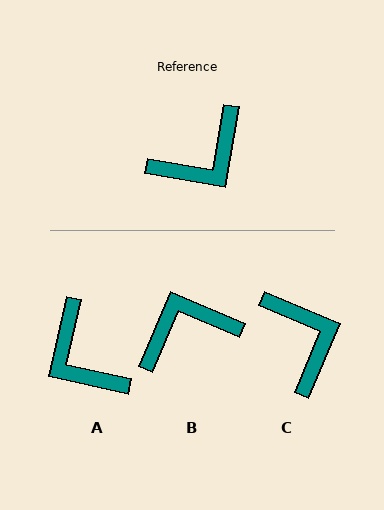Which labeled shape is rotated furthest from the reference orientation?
B, about 166 degrees away.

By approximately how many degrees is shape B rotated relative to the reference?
Approximately 166 degrees counter-clockwise.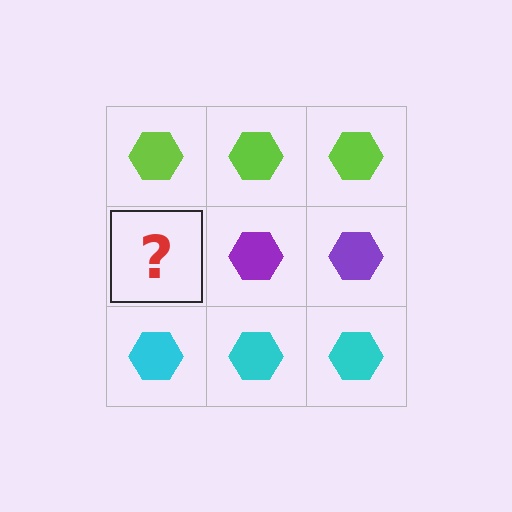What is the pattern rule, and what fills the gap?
The rule is that each row has a consistent color. The gap should be filled with a purple hexagon.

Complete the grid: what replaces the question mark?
The question mark should be replaced with a purple hexagon.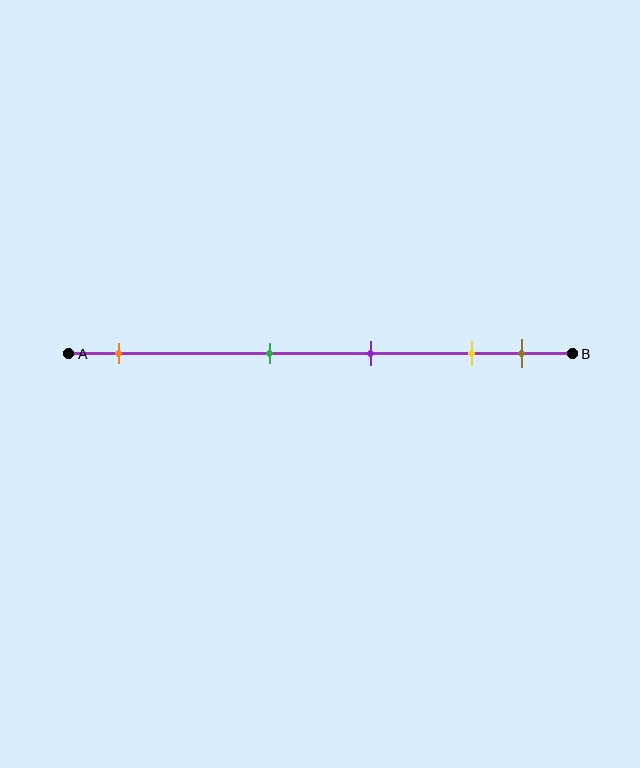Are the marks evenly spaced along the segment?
No, the marks are not evenly spaced.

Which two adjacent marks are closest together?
The yellow and brown marks are the closest adjacent pair.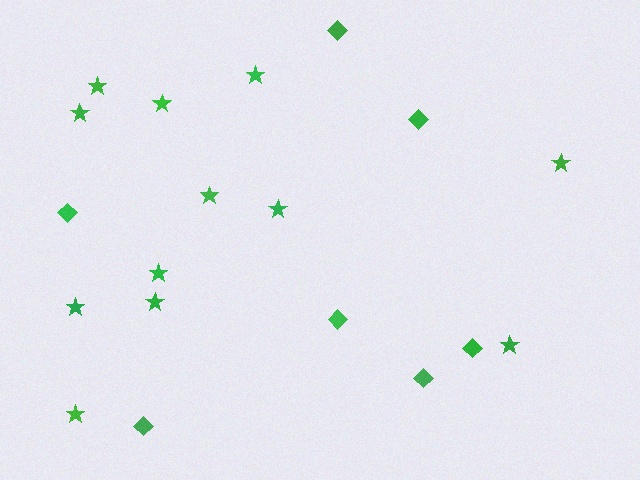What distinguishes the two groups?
There are 2 groups: one group of diamonds (7) and one group of stars (12).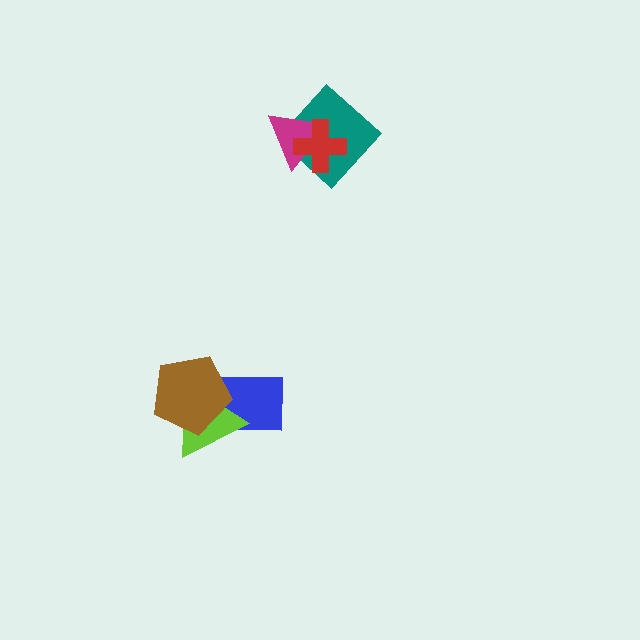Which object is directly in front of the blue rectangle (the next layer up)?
The lime triangle is directly in front of the blue rectangle.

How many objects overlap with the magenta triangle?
2 objects overlap with the magenta triangle.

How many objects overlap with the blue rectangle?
2 objects overlap with the blue rectangle.